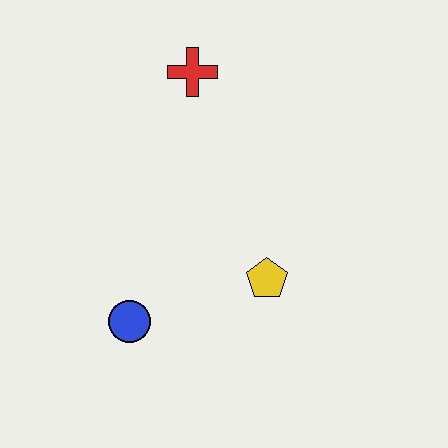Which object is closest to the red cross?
The yellow pentagon is closest to the red cross.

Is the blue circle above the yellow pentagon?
No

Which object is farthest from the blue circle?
The red cross is farthest from the blue circle.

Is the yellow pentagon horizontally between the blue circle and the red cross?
No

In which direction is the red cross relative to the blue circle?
The red cross is above the blue circle.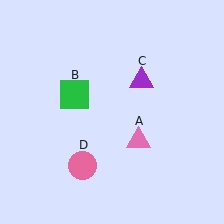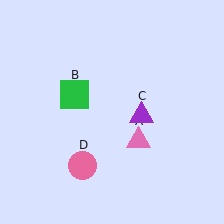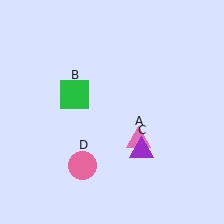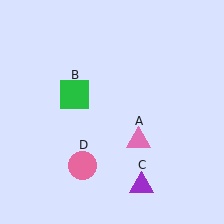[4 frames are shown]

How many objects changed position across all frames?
1 object changed position: purple triangle (object C).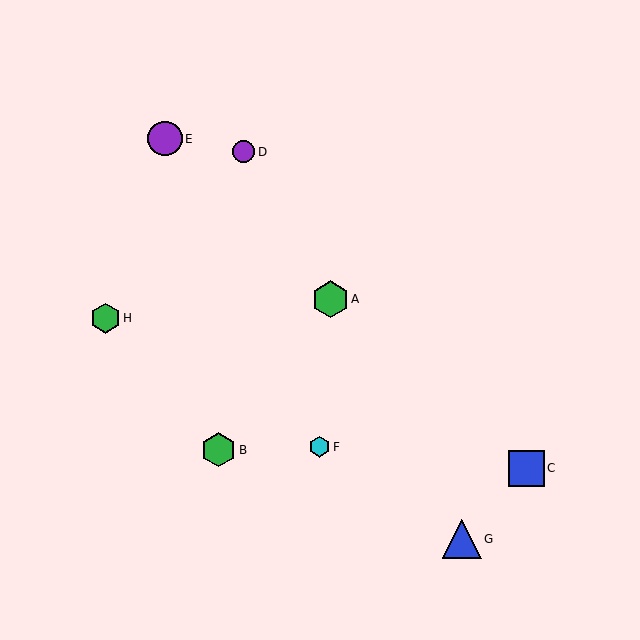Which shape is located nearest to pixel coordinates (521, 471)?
The blue square (labeled C) at (526, 468) is nearest to that location.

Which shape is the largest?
The blue triangle (labeled G) is the largest.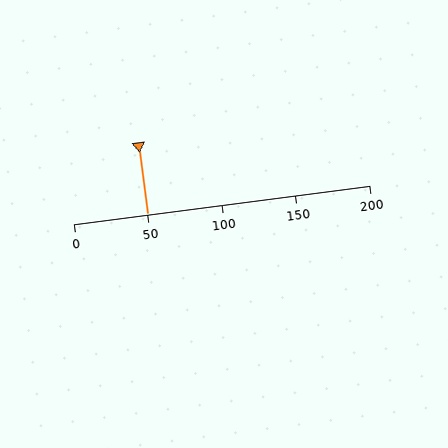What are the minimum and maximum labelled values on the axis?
The axis runs from 0 to 200.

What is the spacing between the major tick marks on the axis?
The major ticks are spaced 50 apart.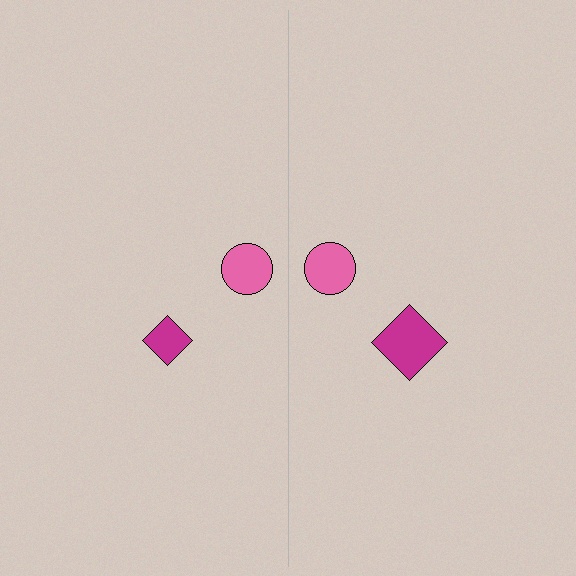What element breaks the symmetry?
The magenta diamond on the right side has a different size than its mirror counterpart.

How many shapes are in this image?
There are 4 shapes in this image.